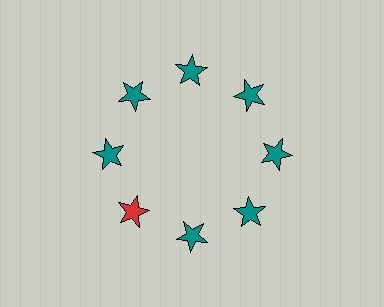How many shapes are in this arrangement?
There are 8 shapes arranged in a ring pattern.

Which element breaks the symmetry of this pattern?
The red star at roughly the 8 o'clock position breaks the symmetry. All other shapes are teal stars.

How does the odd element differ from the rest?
It has a different color: red instead of teal.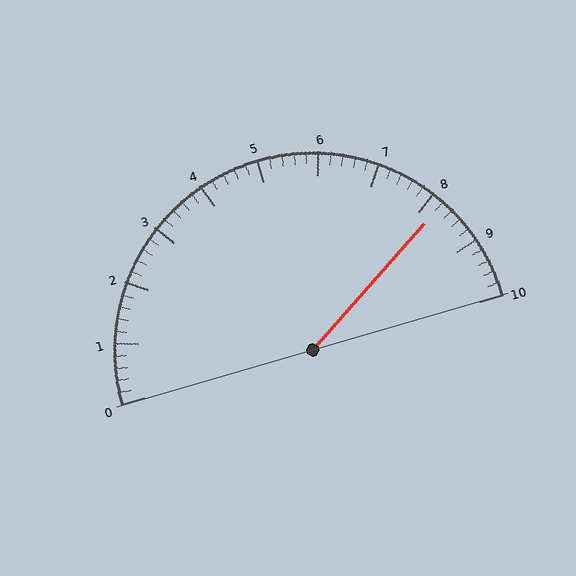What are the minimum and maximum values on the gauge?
The gauge ranges from 0 to 10.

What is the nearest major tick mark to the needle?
The nearest major tick mark is 8.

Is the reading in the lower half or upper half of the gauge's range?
The reading is in the upper half of the range (0 to 10).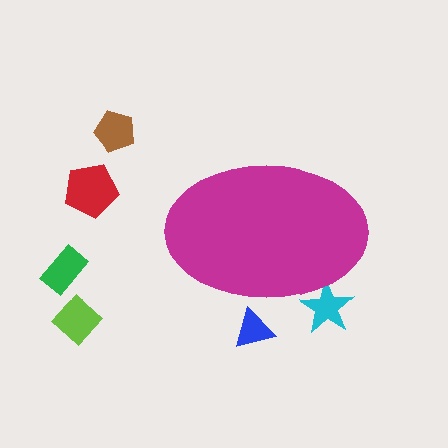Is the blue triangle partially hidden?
Yes, the blue triangle is partially hidden behind the magenta ellipse.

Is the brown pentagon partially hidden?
No, the brown pentagon is fully visible.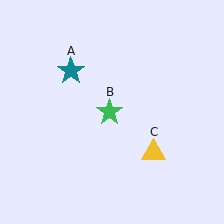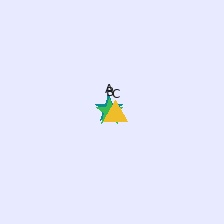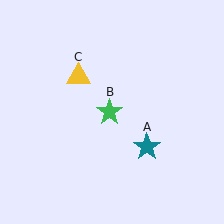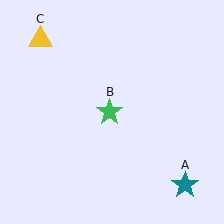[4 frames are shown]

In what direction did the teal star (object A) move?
The teal star (object A) moved down and to the right.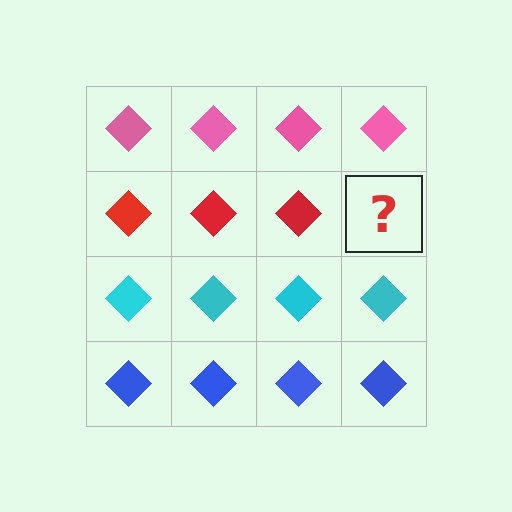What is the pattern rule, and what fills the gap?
The rule is that each row has a consistent color. The gap should be filled with a red diamond.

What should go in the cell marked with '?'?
The missing cell should contain a red diamond.